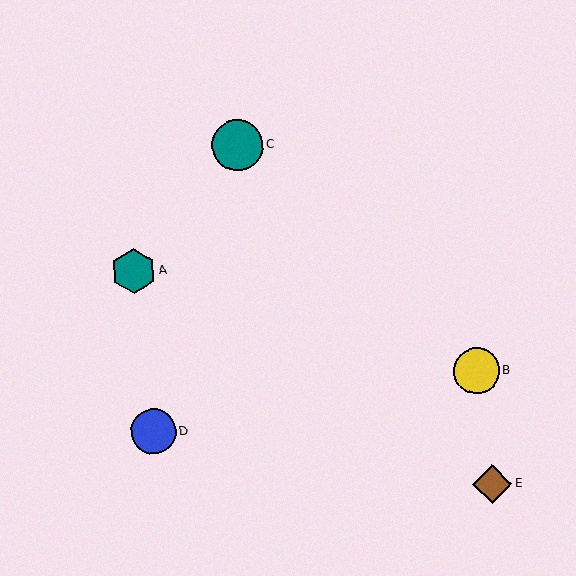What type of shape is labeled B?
Shape B is a yellow circle.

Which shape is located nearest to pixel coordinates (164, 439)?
The blue circle (labeled D) at (153, 431) is nearest to that location.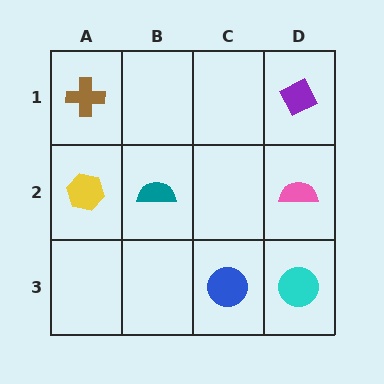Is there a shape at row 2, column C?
No, that cell is empty.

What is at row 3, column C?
A blue circle.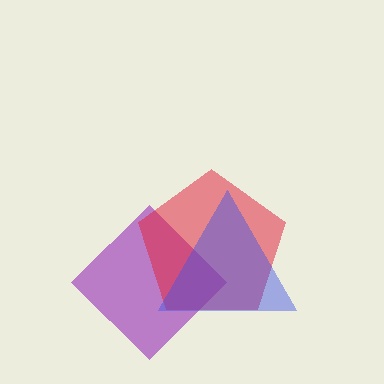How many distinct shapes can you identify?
There are 3 distinct shapes: a purple diamond, a red pentagon, a blue triangle.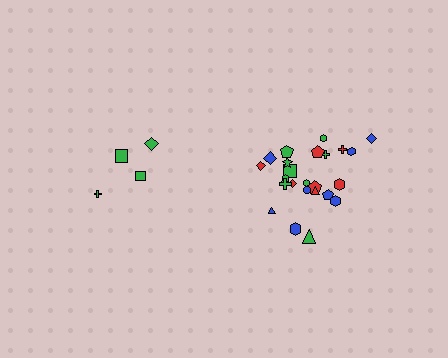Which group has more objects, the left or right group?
The right group.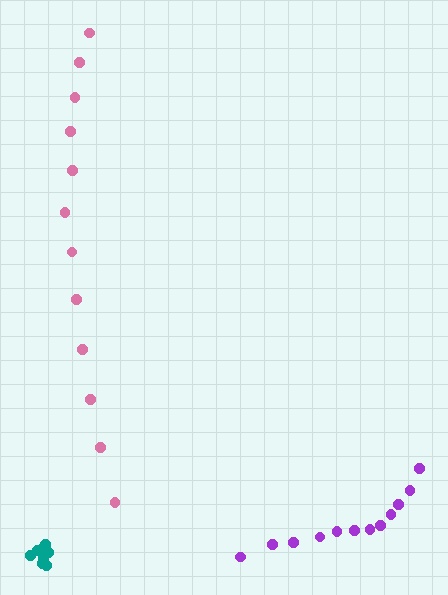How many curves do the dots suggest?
There are 3 distinct paths.